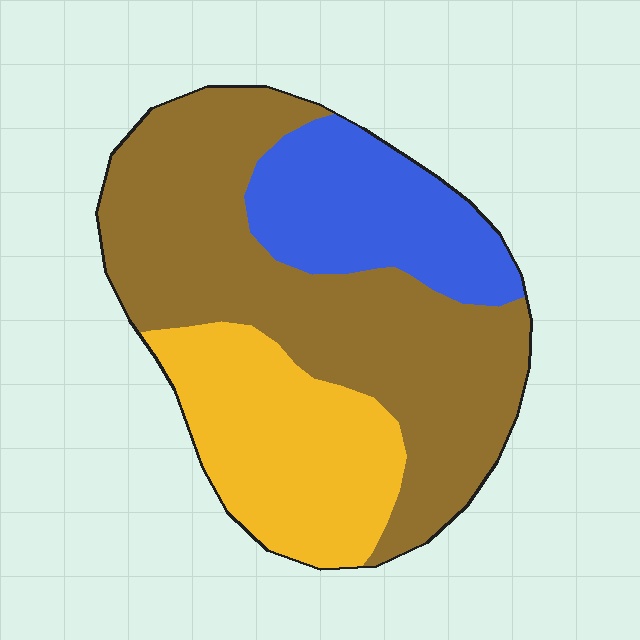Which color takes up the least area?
Blue, at roughly 20%.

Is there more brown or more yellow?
Brown.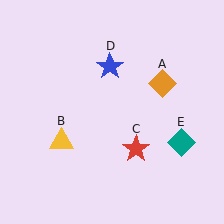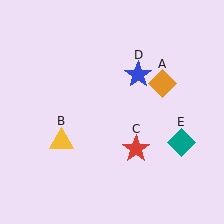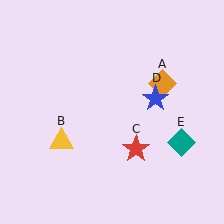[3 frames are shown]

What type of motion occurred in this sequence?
The blue star (object D) rotated clockwise around the center of the scene.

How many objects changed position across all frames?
1 object changed position: blue star (object D).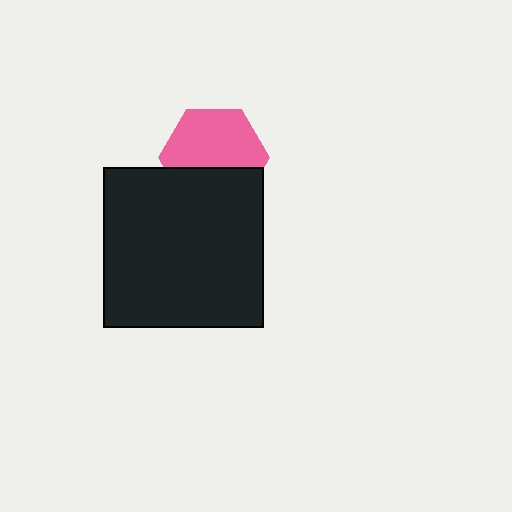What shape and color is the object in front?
The object in front is a black square.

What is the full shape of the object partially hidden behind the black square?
The partially hidden object is a pink hexagon.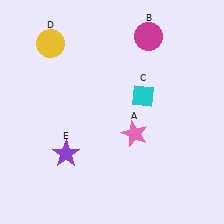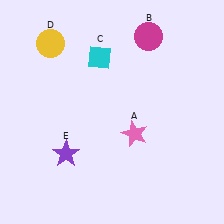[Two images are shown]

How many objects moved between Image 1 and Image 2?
1 object moved between the two images.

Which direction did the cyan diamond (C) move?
The cyan diamond (C) moved left.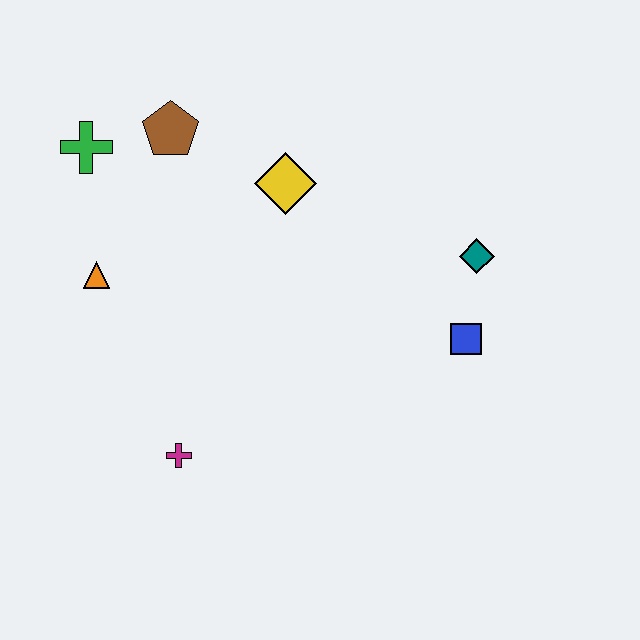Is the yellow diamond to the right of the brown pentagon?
Yes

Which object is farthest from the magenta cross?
The teal diamond is farthest from the magenta cross.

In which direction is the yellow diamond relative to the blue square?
The yellow diamond is to the left of the blue square.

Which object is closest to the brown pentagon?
The green cross is closest to the brown pentagon.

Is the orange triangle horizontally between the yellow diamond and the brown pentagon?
No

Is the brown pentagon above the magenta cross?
Yes